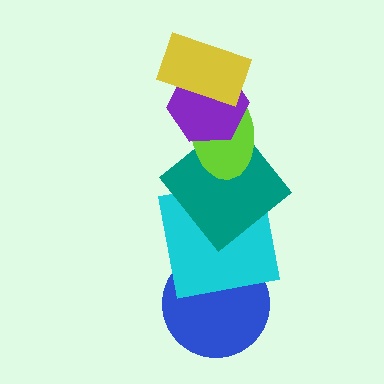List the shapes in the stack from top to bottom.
From top to bottom: the yellow rectangle, the purple hexagon, the lime ellipse, the teal diamond, the cyan square, the blue circle.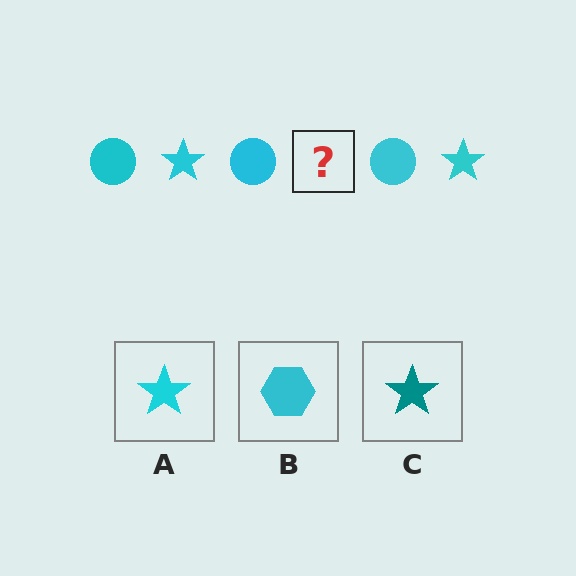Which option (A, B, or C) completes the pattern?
A.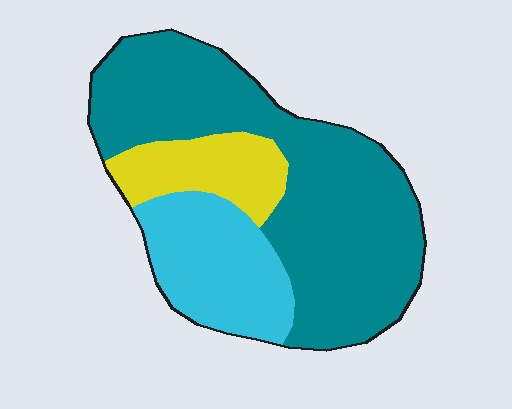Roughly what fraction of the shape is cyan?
Cyan takes up about one quarter (1/4) of the shape.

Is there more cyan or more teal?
Teal.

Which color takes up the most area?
Teal, at roughly 60%.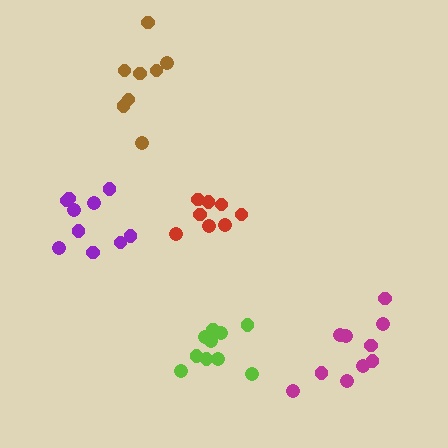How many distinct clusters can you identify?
There are 5 distinct clusters.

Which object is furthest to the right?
The magenta cluster is rightmost.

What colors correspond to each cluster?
The clusters are colored: brown, purple, magenta, lime, red.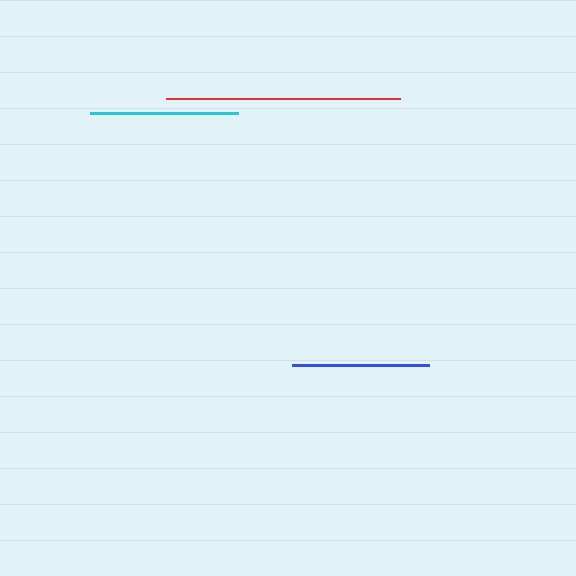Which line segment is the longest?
The red line is the longest at approximately 235 pixels.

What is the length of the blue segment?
The blue segment is approximately 137 pixels long.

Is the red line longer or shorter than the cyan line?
The red line is longer than the cyan line.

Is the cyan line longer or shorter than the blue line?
The cyan line is longer than the blue line.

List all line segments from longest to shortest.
From longest to shortest: red, cyan, blue.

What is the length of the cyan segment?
The cyan segment is approximately 147 pixels long.